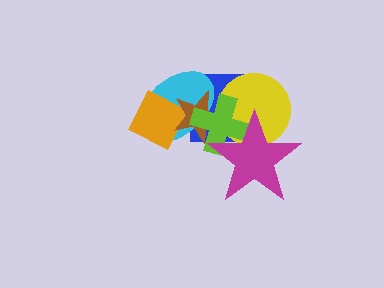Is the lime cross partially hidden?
Yes, it is partially covered by another shape.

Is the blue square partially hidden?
Yes, it is partially covered by another shape.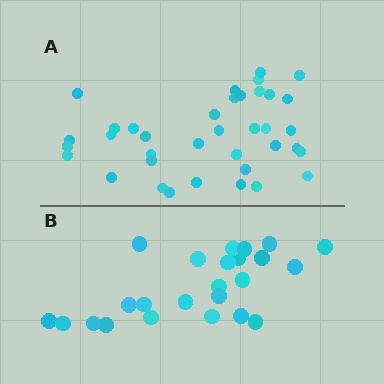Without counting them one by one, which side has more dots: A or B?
Region A (the top region) has more dots.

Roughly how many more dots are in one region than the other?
Region A has approximately 15 more dots than region B.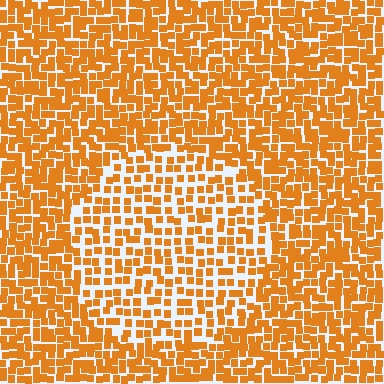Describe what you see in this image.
The image contains small orange elements arranged at two different densities. A circle-shaped region is visible where the elements are less densely packed than the surrounding area.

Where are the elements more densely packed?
The elements are more densely packed outside the circle boundary.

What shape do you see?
I see a circle.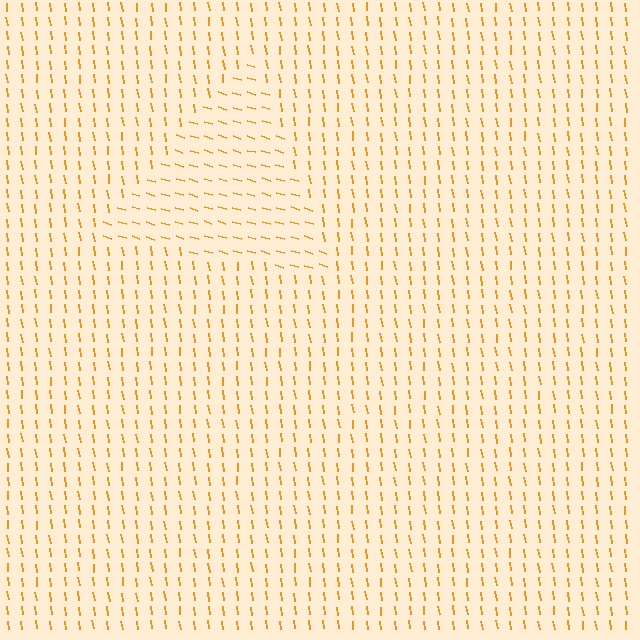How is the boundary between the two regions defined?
The boundary is defined purely by a change in line orientation (approximately 66 degrees difference). All lines are the same color and thickness.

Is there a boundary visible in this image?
Yes, there is a texture boundary formed by a change in line orientation.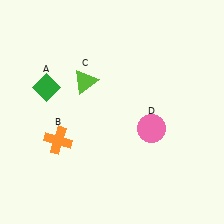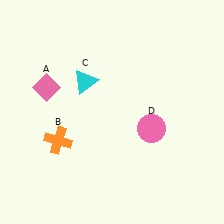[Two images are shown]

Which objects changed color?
A changed from green to pink. C changed from lime to cyan.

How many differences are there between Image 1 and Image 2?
There are 2 differences between the two images.